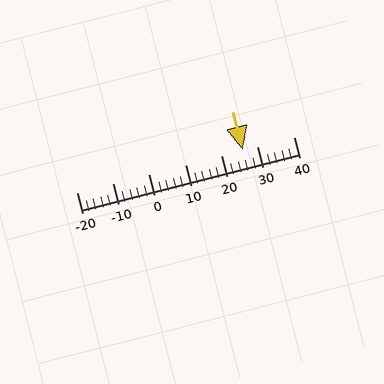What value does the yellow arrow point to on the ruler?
The yellow arrow points to approximately 26.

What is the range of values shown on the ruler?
The ruler shows values from -20 to 40.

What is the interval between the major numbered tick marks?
The major tick marks are spaced 10 units apart.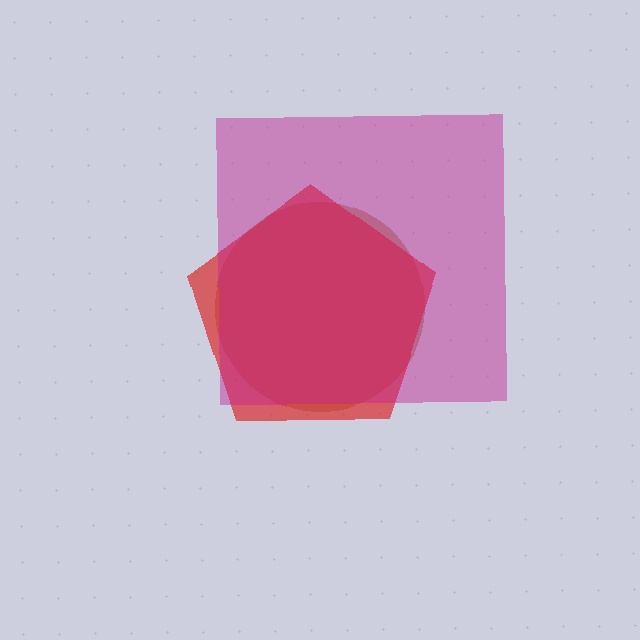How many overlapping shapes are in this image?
There are 3 overlapping shapes in the image.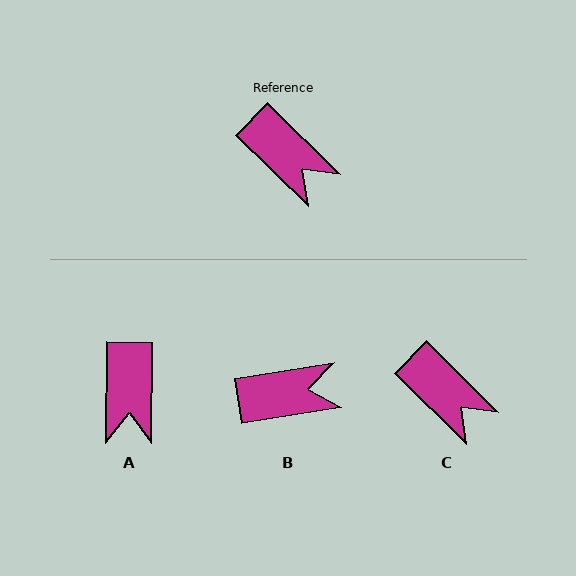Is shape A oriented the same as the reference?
No, it is off by about 46 degrees.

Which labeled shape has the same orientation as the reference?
C.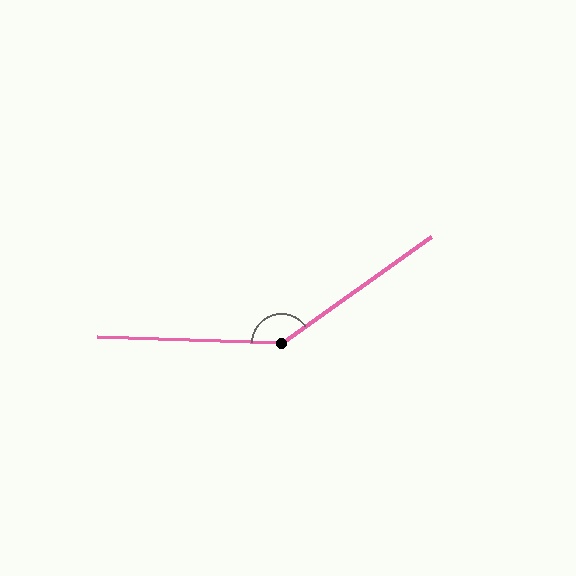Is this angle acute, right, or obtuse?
It is obtuse.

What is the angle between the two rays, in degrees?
Approximately 143 degrees.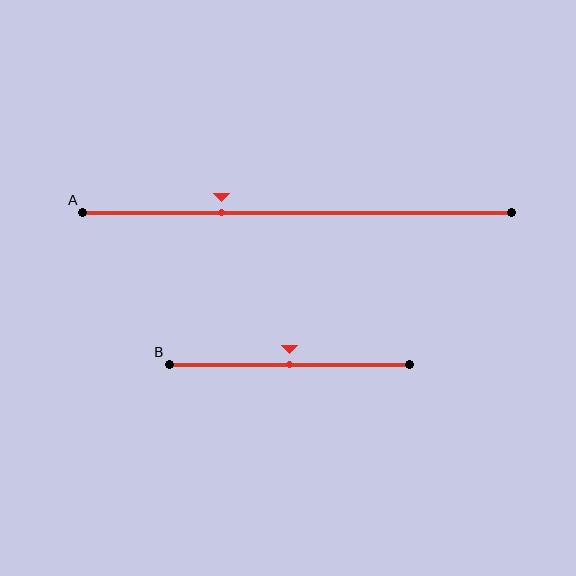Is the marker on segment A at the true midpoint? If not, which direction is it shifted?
No, the marker on segment A is shifted to the left by about 18% of the segment length.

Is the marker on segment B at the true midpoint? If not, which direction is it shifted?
Yes, the marker on segment B is at the true midpoint.